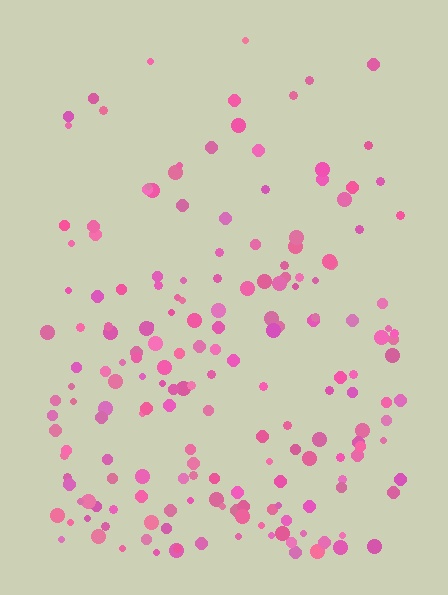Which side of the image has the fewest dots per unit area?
The top.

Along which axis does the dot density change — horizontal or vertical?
Vertical.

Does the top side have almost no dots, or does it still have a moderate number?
Still a moderate number, just noticeably fewer than the bottom.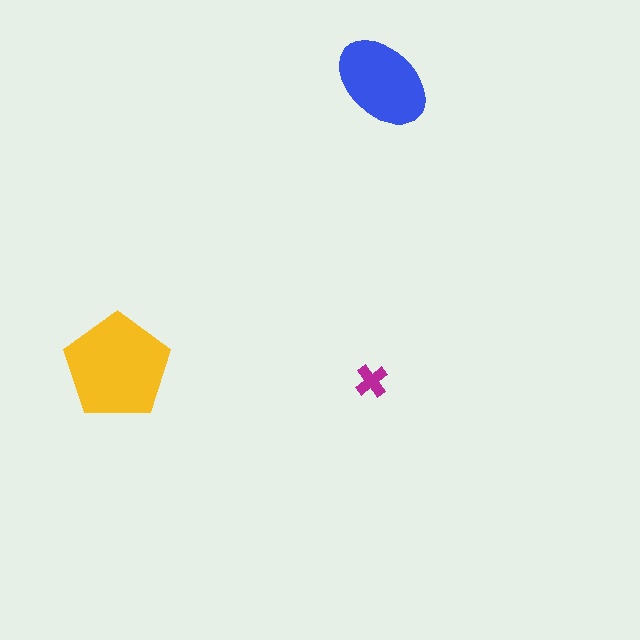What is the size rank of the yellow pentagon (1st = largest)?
1st.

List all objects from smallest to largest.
The magenta cross, the blue ellipse, the yellow pentagon.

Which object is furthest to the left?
The yellow pentagon is leftmost.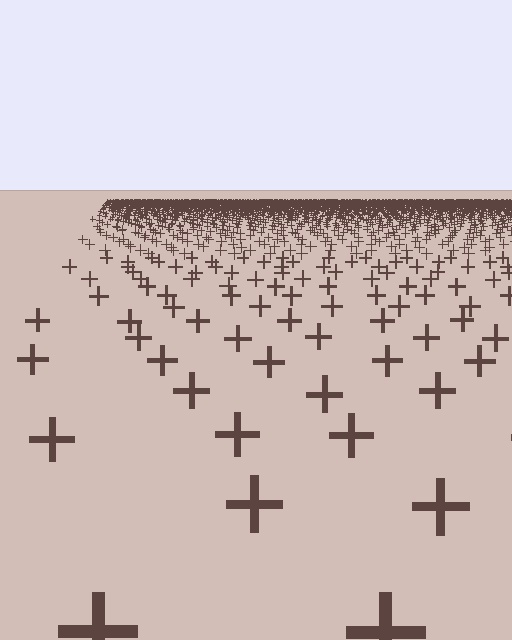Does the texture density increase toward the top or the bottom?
Density increases toward the top.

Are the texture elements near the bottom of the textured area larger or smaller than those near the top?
Larger. Near the bottom, elements are closer to the viewer and appear at a bigger on-screen size.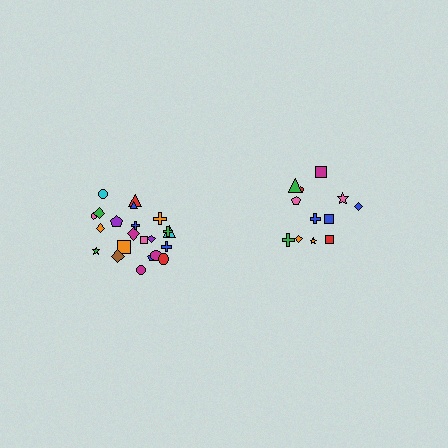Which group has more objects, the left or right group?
The left group.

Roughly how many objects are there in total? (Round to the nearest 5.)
Roughly 35 objects in total.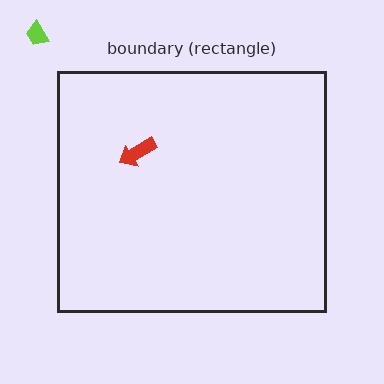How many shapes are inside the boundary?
1 inside, 1 outside.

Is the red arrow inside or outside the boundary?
Inside.